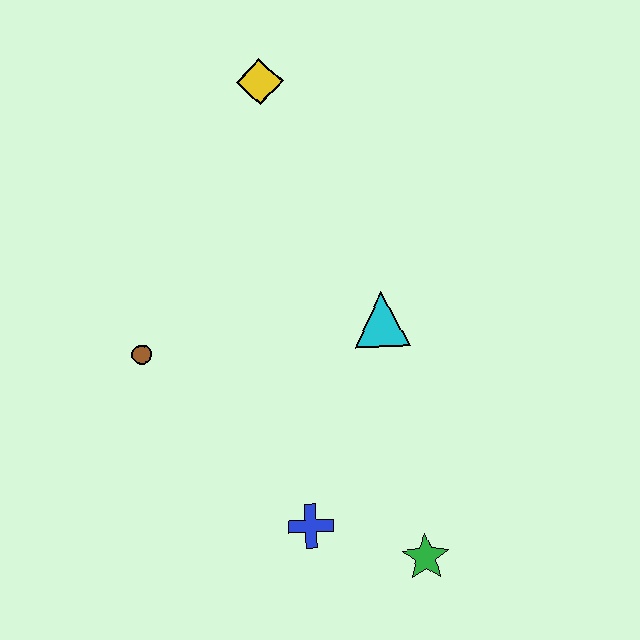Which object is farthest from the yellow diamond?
The green star is farthest from the yellow diamond.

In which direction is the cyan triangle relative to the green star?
The cyan triangle is above the green star.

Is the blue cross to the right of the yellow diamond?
Yes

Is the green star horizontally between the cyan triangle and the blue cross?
No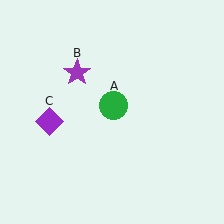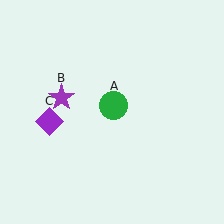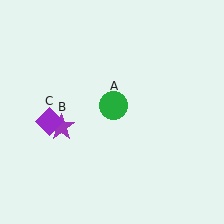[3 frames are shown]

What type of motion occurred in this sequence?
The purple star (object B) rotated counterclockwise around the center of the scene.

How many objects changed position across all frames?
1 object changed position: purple star (object B).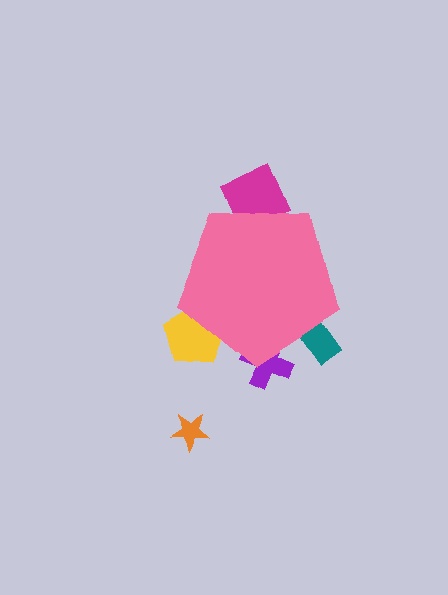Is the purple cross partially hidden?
Yes, the purple cross is partially hidden behind the pink pentagon.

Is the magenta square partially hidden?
Yes, the magenta square is partially hidden behind the pink pentagon.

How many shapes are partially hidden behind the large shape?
4 shapes are partially hidden.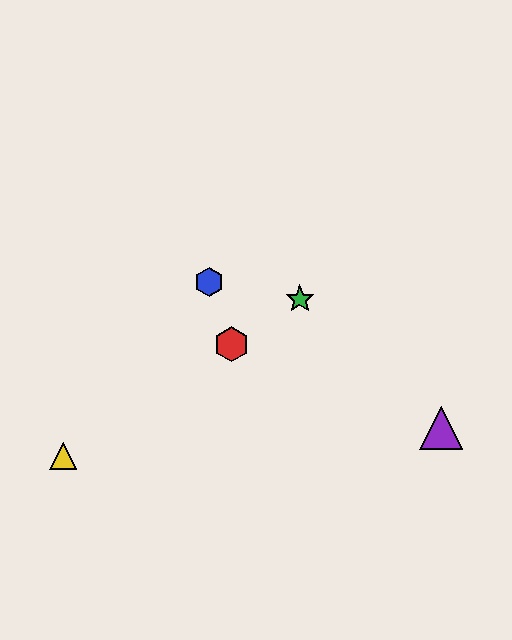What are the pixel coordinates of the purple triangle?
The purple triangle is at (441, 428).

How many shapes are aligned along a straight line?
3 shapes (the red hexagon, the green star, the yellow triangle) are aligned along a straight line.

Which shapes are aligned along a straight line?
The red hexagon, the green star, the yellow triangle are aligned along a straight line.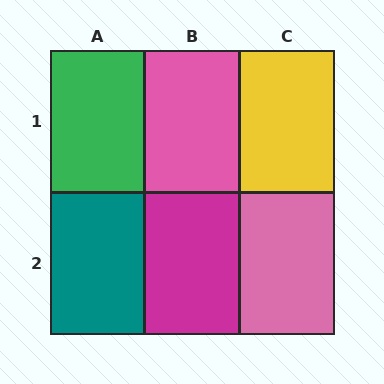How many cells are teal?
1 cell is teal.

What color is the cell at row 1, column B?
Pink.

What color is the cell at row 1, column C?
Yellow.